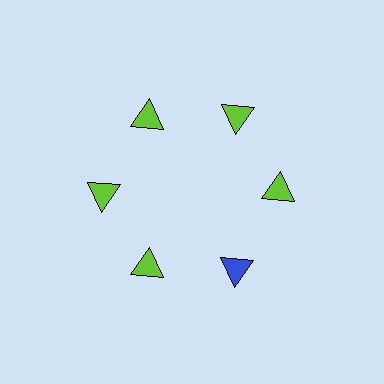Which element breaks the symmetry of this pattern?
The blue triangle at roughly the 5 o'clock position breaks the symmetry. All other shapes are lime triangles.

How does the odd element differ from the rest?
It has a different color: blue instead of lime.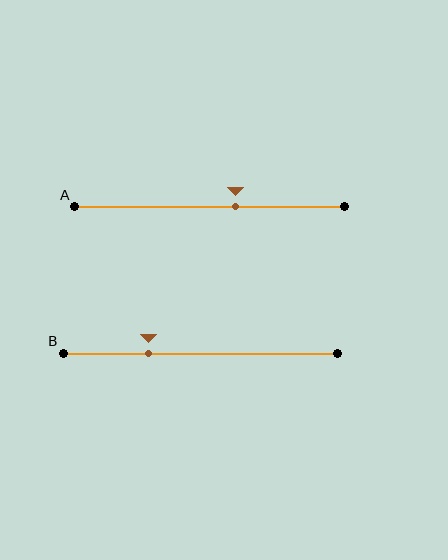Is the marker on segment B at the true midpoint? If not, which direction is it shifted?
No, the marker on segment B is shifted to the left by about 19% of the segment length.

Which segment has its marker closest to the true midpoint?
Segment A has its marker closest to the true midpoint.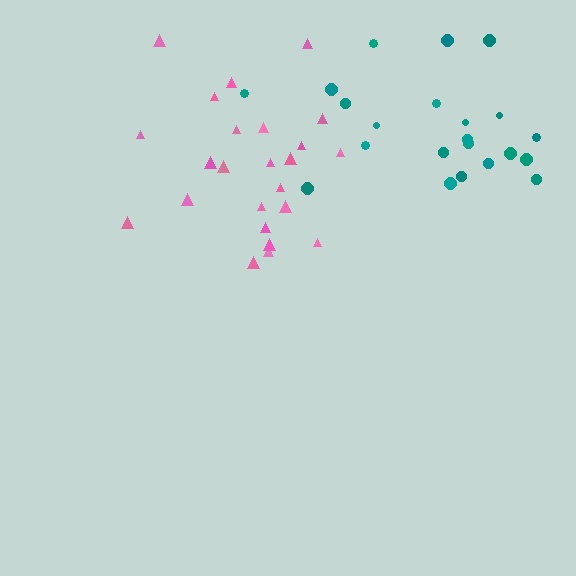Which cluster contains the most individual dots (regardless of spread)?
Pink (24).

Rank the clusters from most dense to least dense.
pink, teal.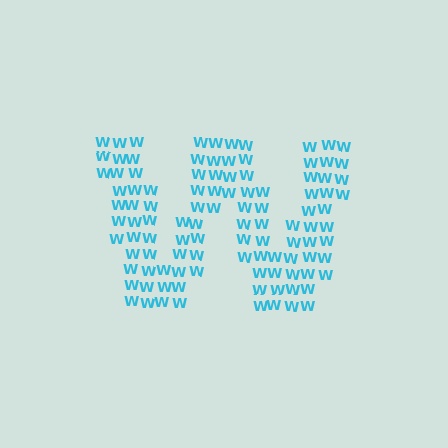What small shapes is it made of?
It is made of small letter W's.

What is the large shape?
The large shape is the letter W.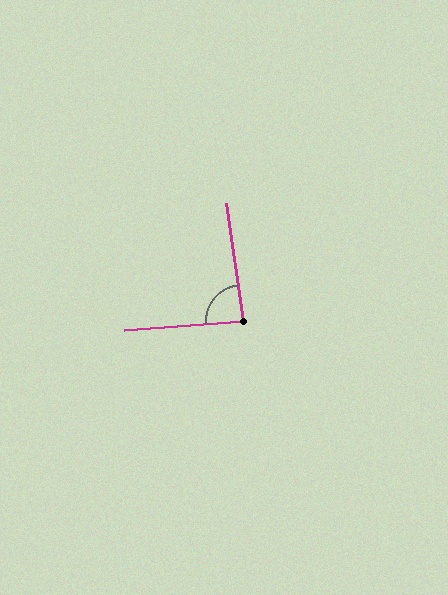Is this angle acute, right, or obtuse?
It is approximately a right angle.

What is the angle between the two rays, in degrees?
Approximately 86 degrees.